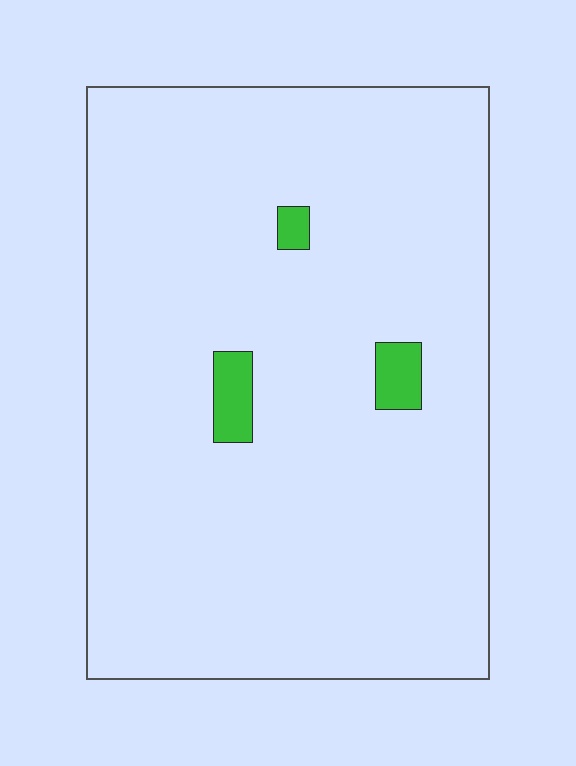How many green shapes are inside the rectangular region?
3.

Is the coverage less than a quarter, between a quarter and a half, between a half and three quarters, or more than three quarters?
Less than a quarter.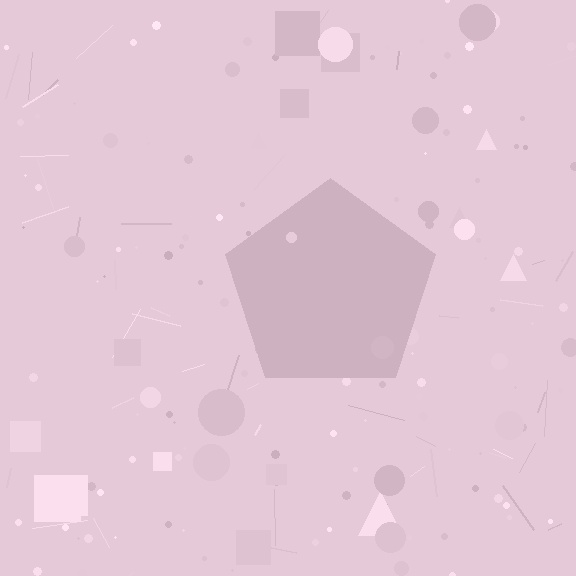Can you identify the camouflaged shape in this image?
The camouflaged shape is a pentagon.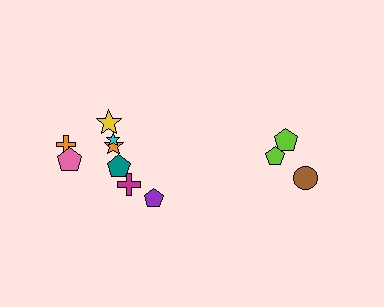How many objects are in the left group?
There are 8 objects.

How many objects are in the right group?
There are 3 objects.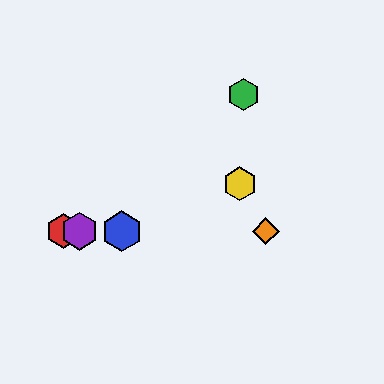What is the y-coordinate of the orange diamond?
The orange diamond is at y≈231.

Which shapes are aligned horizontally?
The red hexagon, the blue hexagon, the purple hexagon, the orange diamond are aligned horizontally.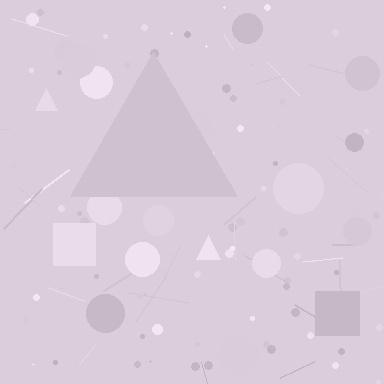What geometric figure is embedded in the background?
A triangle is embedded in the background.